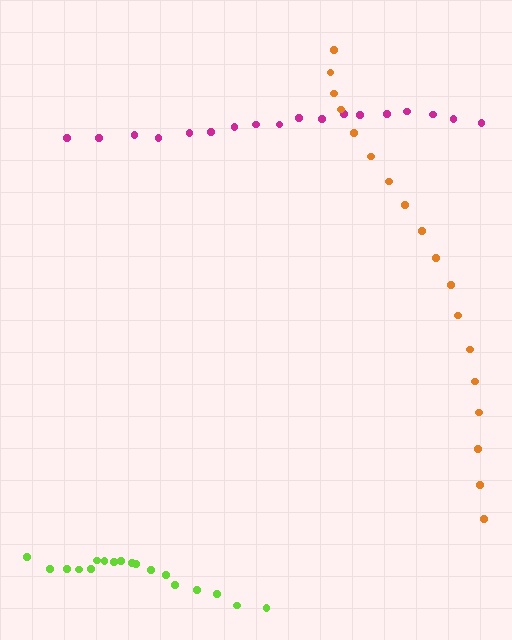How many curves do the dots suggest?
There are 3 distinct paths.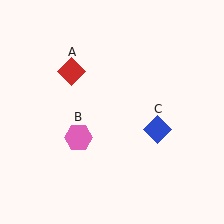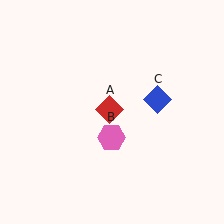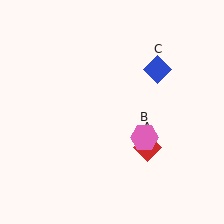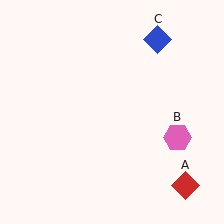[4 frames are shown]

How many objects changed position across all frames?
3 objects changed position: red diamond (object A), pink hexagon (object B), blue diamond (object C).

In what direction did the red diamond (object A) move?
The red diamond (object A) moved down and to the right.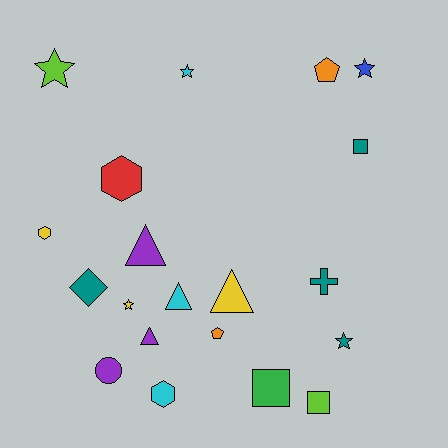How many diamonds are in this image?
There is 1 diamond.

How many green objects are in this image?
There is 1 green object.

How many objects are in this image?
There are 20 objects.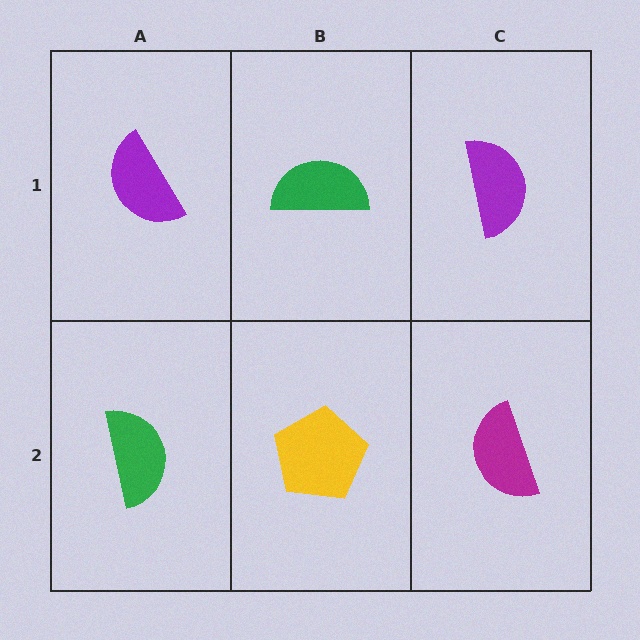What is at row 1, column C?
A purple semicircle.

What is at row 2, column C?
A magenta semicircle.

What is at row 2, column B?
A yellow pentagon.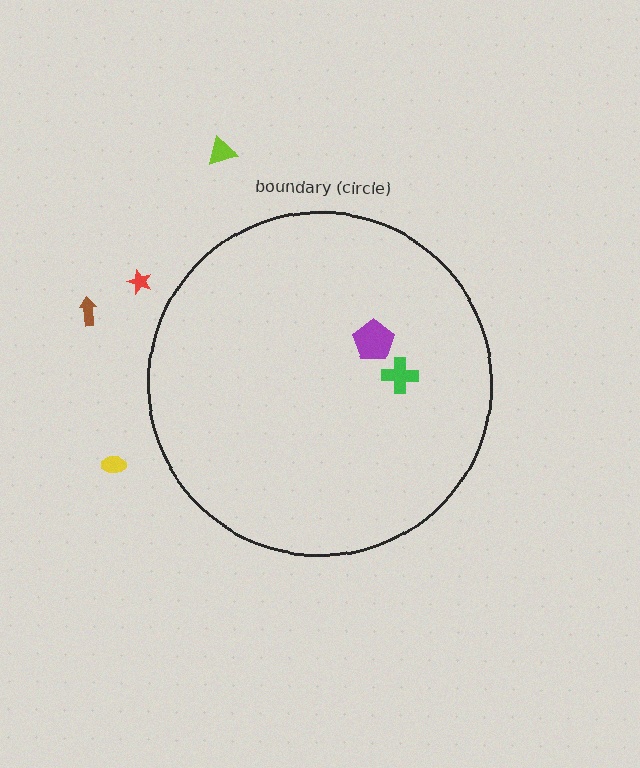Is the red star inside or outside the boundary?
Outside.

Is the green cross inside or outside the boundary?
Inside.